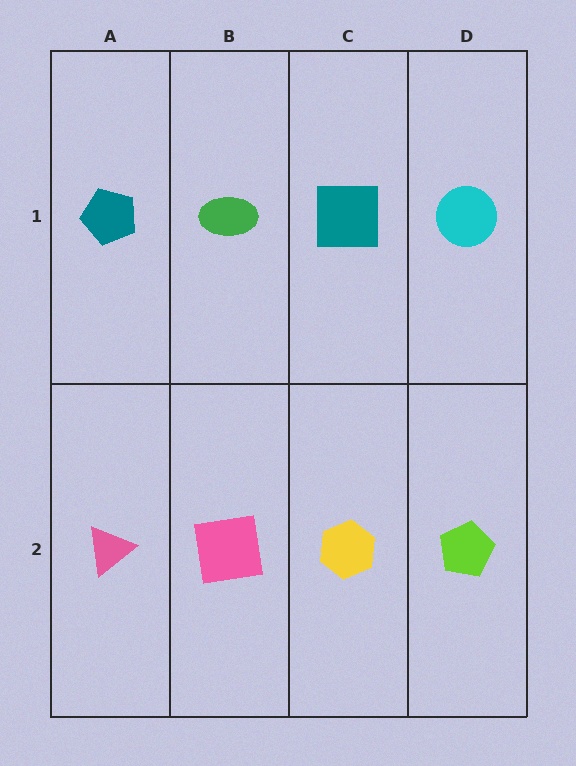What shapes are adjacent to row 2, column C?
A teal square (row 1, column C), a pink square (row 2, column B), a lime pentagon (row 2, column D).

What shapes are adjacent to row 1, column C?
A yellow hexagon (row 2, column C), a green ellipse (row 1, column B), a cyan circle (row 1, column D).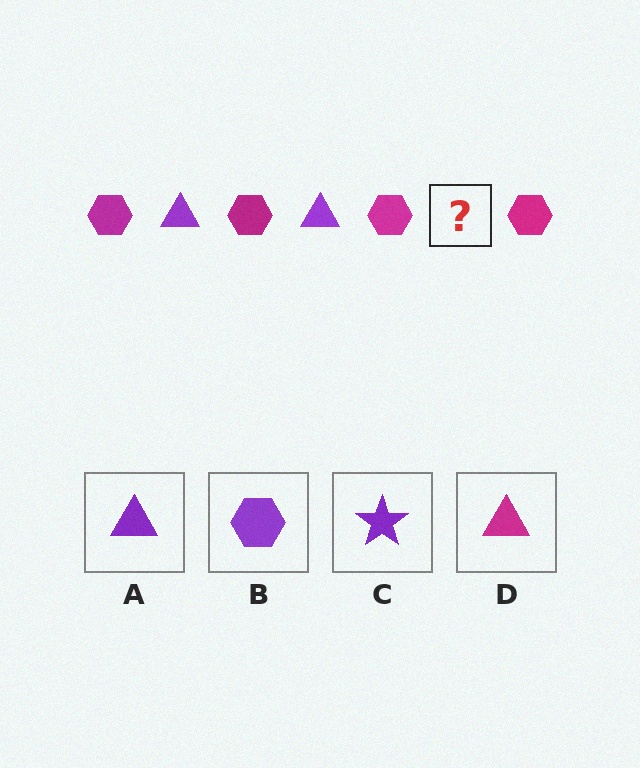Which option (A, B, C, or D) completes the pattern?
A.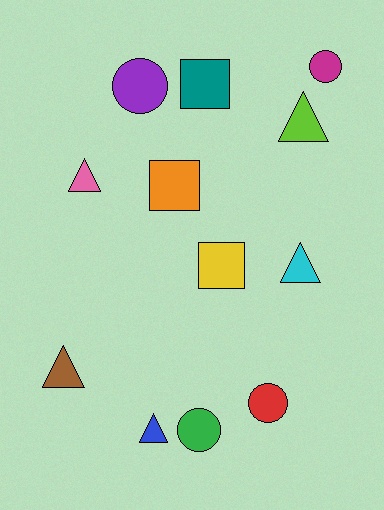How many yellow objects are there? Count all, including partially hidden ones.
There is 1 yellow object.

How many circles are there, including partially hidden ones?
There are 4 circles.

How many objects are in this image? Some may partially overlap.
There are 12 objects.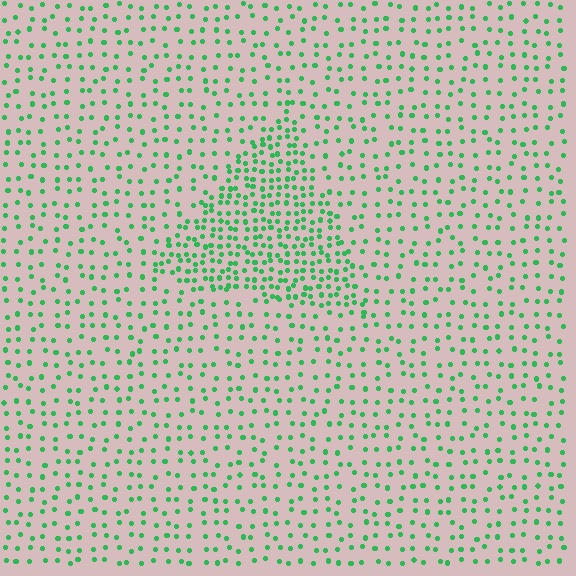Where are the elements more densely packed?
The elements are more densely packed inside the triangle boundary.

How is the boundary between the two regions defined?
The boundary is defined by a change in element density (approximately 2.2x ratio). All elements are the same color, size, and shape.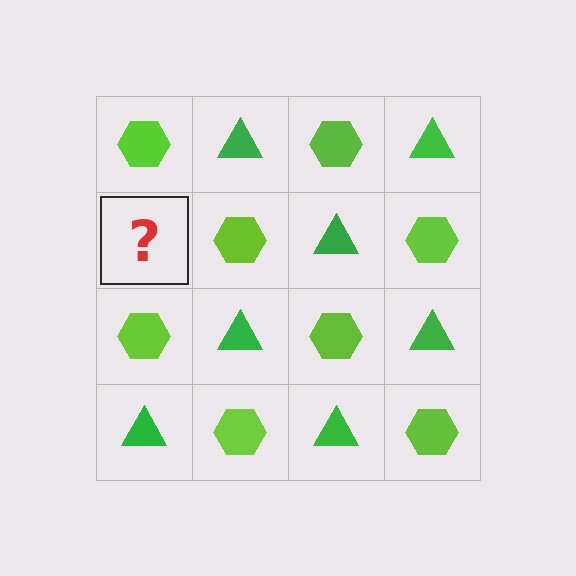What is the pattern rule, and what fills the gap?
The rule is that it alternates lime hexagon and green triangle in a checkerboard pattern. The gap should be filled with a green triangle.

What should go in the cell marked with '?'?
The missing cell should contain a green triangle.